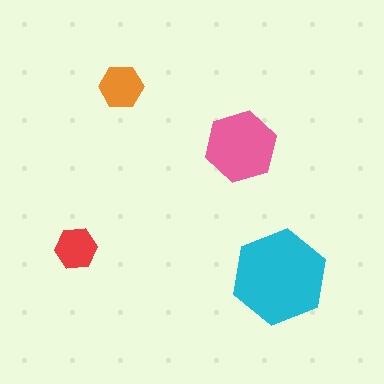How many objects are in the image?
There are 4 objects in the image.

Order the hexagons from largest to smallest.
the cyan one, the pink one, the orange one, the red one.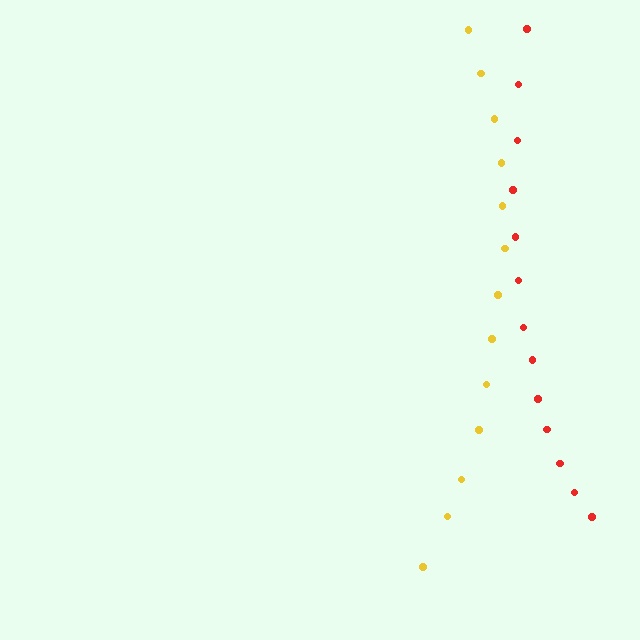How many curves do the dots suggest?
There are 2 distinct paths.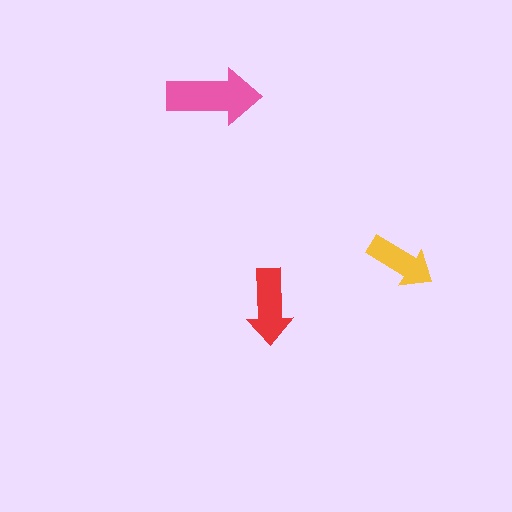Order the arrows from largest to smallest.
the pink one, the red one, the yellow one.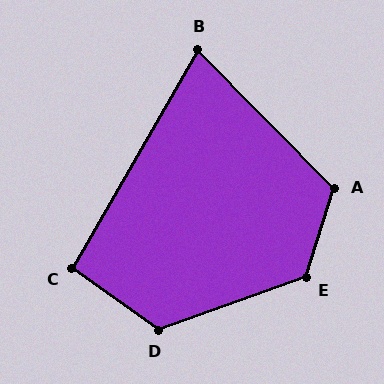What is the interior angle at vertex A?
Approximately 118 degrees (obtuse).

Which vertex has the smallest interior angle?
B, at approximately 74 degrees.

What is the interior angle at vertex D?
Approximately 125 degrees (obtuse).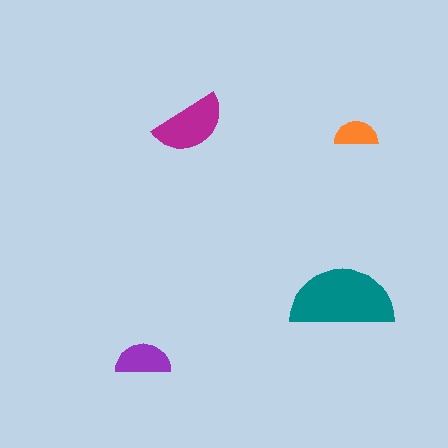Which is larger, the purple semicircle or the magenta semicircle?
The magenta one.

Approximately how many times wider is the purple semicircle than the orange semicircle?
About 1.5 times wider.